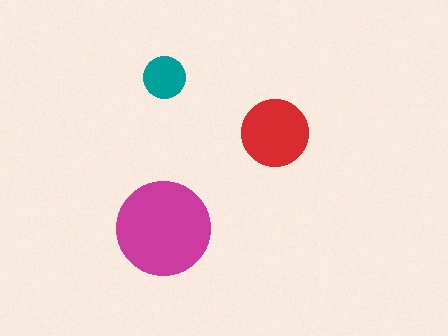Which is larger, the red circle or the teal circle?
The red one.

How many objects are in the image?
There are 3 objects in the image.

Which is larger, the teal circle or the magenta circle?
The magenta one.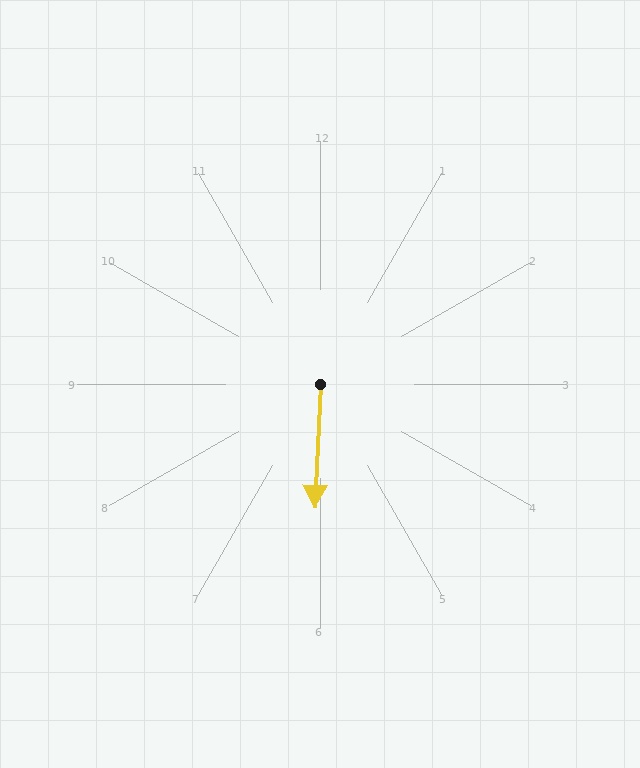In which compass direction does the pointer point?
South.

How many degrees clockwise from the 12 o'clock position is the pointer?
Approximately 183 degrees.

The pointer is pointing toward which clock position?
Roughly 6 o'clock.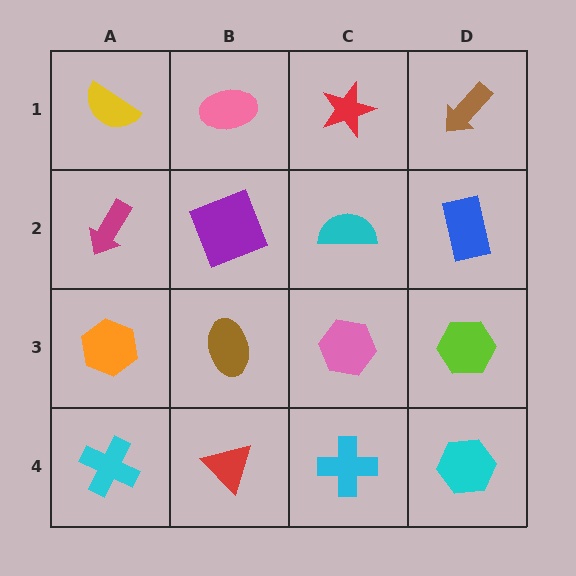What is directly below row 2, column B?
A brown ellipse.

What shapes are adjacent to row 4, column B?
A brown ellipse (row 3, column B), a cyan cross (row 4, column A), a cyan cross (row 4, column C).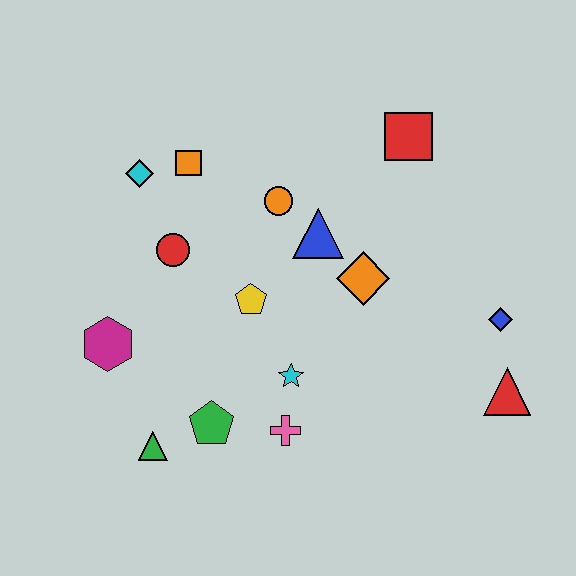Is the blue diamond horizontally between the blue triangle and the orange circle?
No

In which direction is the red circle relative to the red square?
The red circle is to the left of the red square.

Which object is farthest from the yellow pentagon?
The red triangle is farthest from the yellow pentagon.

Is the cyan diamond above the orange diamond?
Yes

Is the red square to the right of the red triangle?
No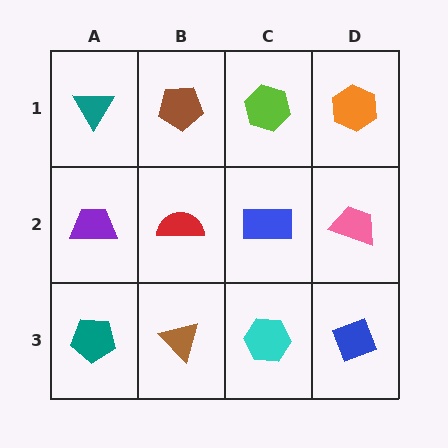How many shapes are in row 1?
4 shapes.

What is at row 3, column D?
A blue diamond.